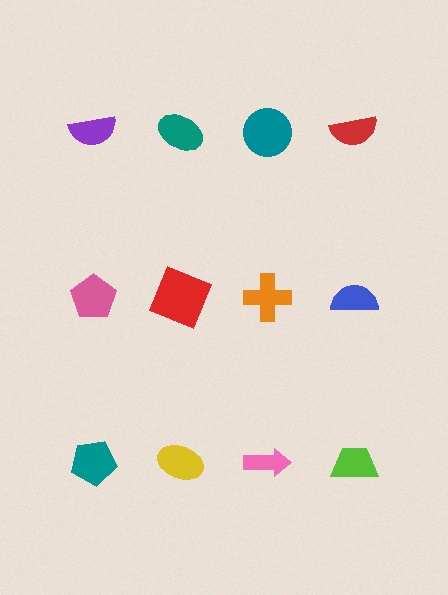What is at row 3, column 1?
A teal pentagon.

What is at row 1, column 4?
A red semicircle.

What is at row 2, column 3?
An orange cross.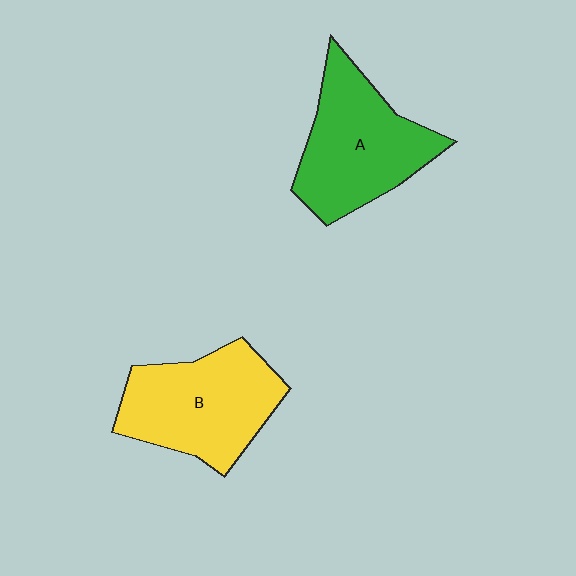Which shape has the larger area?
Shape B (yellow).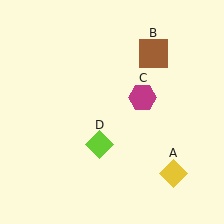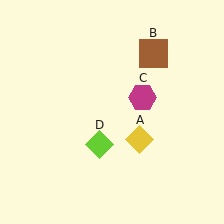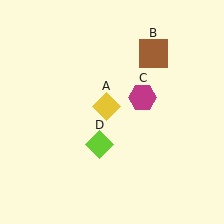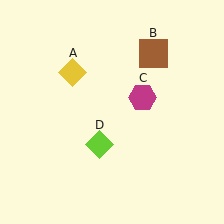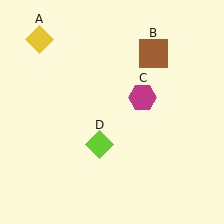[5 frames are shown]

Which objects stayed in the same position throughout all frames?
Brown square (object B) and magenta hexagon (object C) and lime diamond (object D) remained stationary.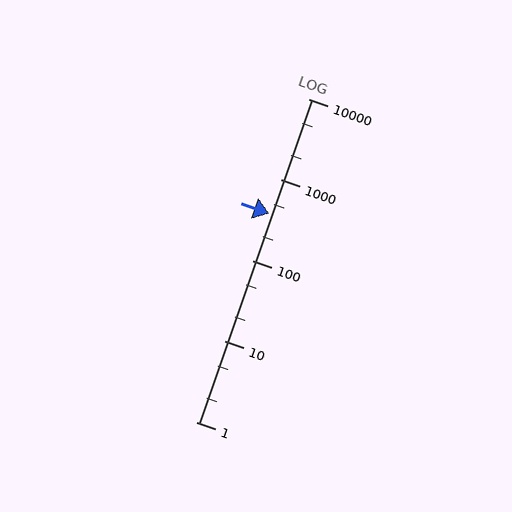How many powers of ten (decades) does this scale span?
The scale spans 4 decades, from 1 to 10000.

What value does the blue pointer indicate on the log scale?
The pointer indicates approximately 380.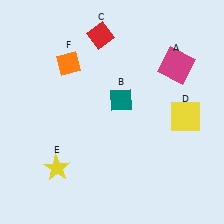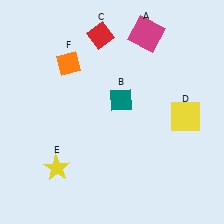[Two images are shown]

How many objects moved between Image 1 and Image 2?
1 object moved between the two images.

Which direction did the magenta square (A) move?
The magenta square (A) moved up.